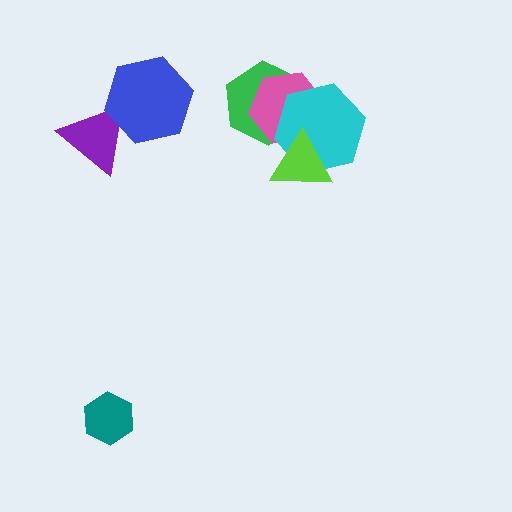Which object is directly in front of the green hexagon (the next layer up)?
The pink hexagon is directly in front of the green hexagon.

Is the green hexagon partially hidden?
Yes, it is partially covered by another shape.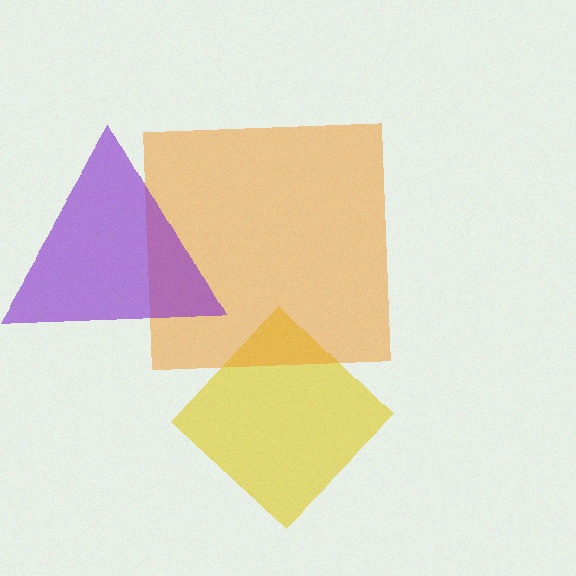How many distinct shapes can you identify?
There are 3 distinct shapes: a yellow diamond, an orange square, a purple triangle.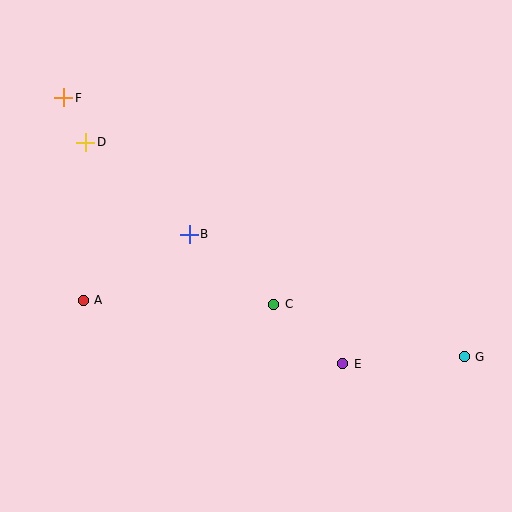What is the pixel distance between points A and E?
The distance between A and E is 267 pixels.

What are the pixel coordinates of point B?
Point B is at (189, 234).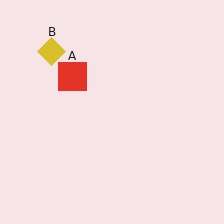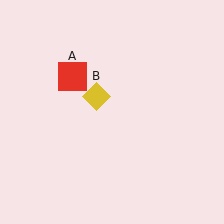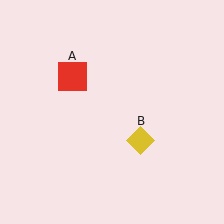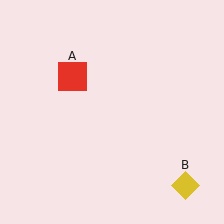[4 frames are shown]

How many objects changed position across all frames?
1 object changed position: yellow diamond (object B).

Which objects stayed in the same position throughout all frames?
Red square (object A) remained stationary.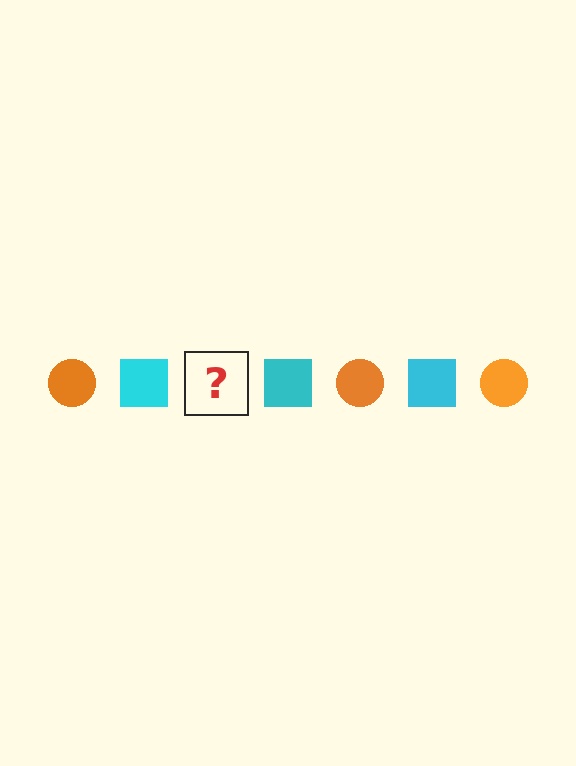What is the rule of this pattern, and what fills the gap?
The rule is that the pattern alternates between orange circle and cyan square. The gap should be filled with an orange circle.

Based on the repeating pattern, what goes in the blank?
The blank should be an orange circle.